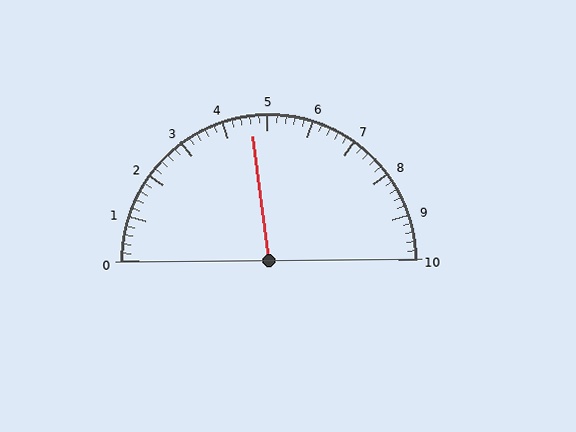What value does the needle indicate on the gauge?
The needle indicates approximately 4.6.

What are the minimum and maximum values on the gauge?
The gauge ranges from 0 to 10.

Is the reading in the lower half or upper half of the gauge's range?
The reading is in the lower half of the range (0 to 10).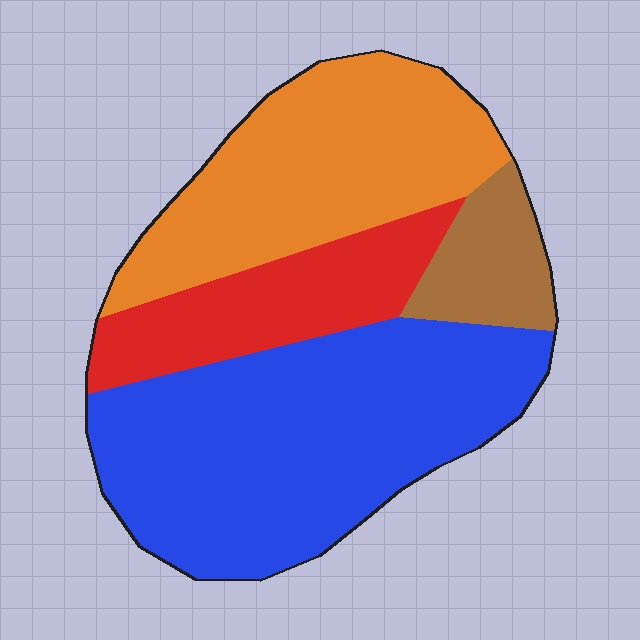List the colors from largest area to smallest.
From largest to smallest: blue, orange, red, brown.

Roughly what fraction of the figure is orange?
Orange takes up about one third (1/3) of the figure.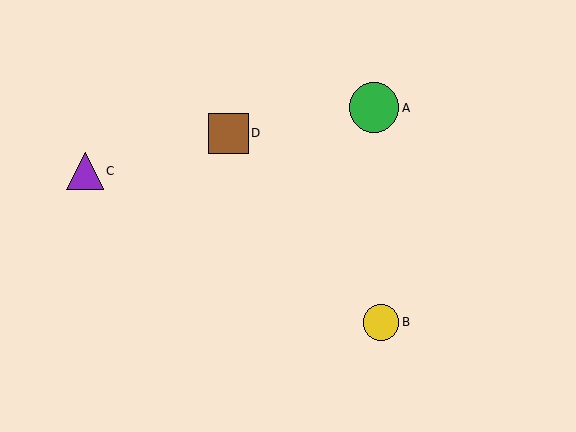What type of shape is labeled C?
Shape C is a purple triangle.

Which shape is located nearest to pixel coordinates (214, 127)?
The brown square (labeled D) at (228, 133) is nearest to that location.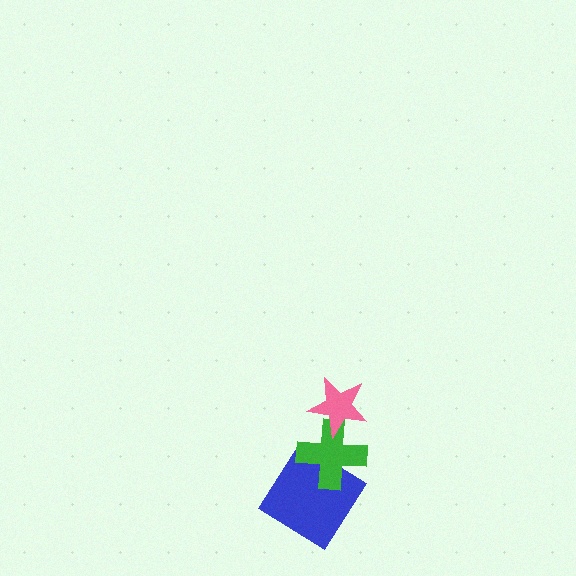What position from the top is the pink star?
The pink star is 1st from the top.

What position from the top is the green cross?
The green cross is 2nd from the top.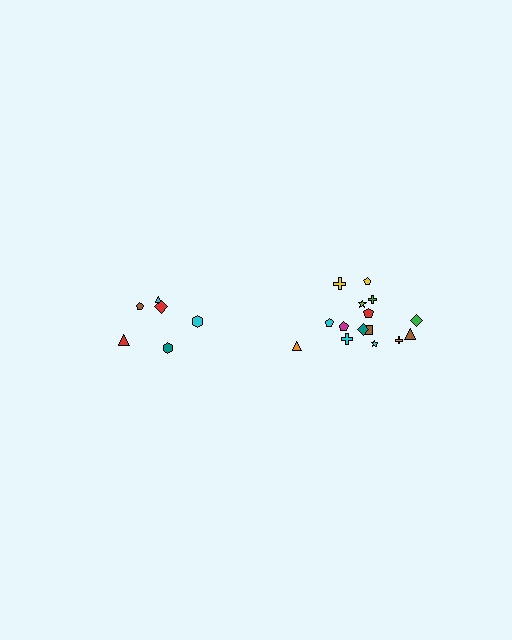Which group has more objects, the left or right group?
The right group.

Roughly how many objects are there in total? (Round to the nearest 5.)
Roughly 20 objects in total.